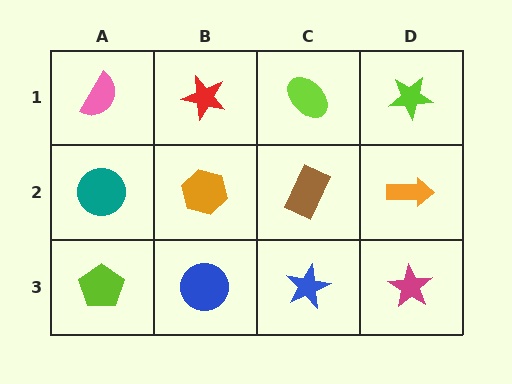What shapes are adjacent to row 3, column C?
A brown rectangle (row 2, column C), a blue circle (row 3, column B), a magenta star (row 3, column D).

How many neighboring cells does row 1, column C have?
3.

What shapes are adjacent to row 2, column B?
A red star (row 1, column B), a blue circle (row 3, column B), a teal circle (row 2, column A), a brown rectangle (row 2, column C).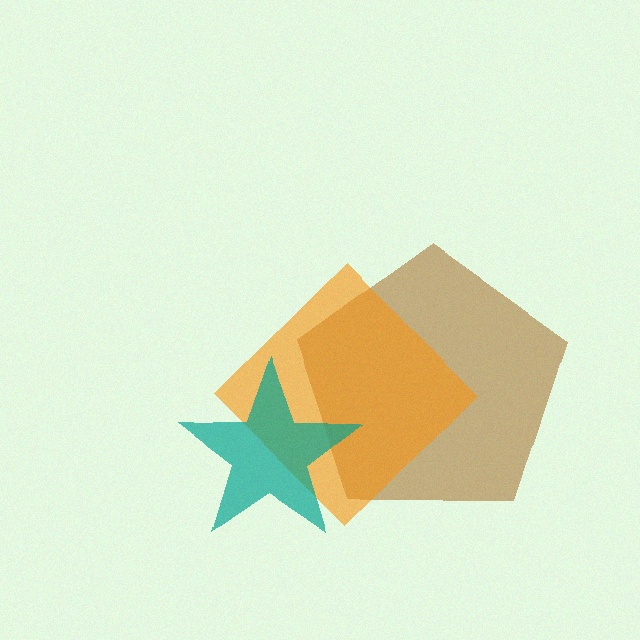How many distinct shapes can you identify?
There are 3 distinct shapes: a brown pentagon, an orange diamond, a teal star.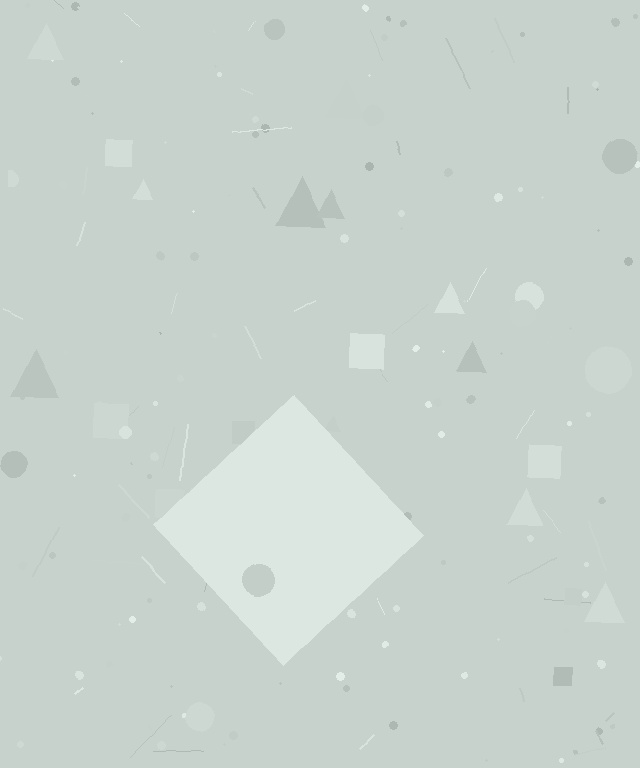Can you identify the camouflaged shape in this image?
The camouflaged shape is a diamond.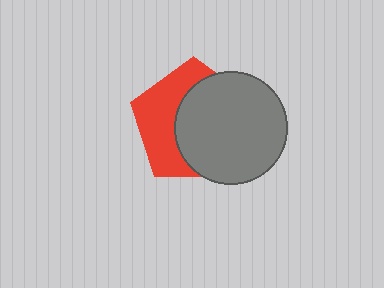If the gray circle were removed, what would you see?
You would see the complete red pentagon.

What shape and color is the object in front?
The object in front is a gray circle.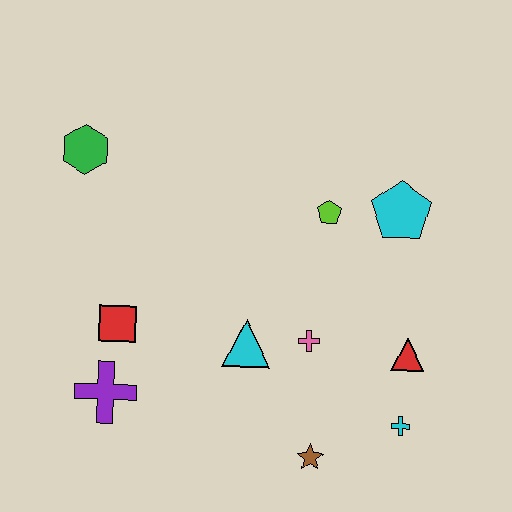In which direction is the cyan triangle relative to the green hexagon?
The cyan triangle is below the green hexagon.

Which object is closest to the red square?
The purple cross is closest to the red square.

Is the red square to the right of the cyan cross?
No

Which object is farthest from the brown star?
The green hexagon is farthest from the brown star.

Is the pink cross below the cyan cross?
No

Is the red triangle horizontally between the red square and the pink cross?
No